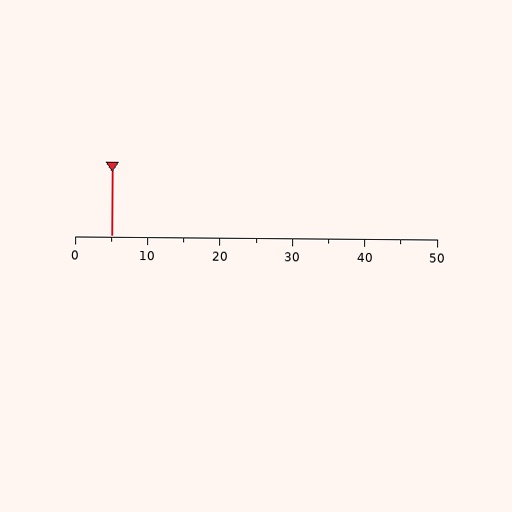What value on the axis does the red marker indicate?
The marker indicates approximately 5.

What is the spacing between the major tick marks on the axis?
The major ticks are spaced 10 apart.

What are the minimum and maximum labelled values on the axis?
The axis runs from 0 to 50.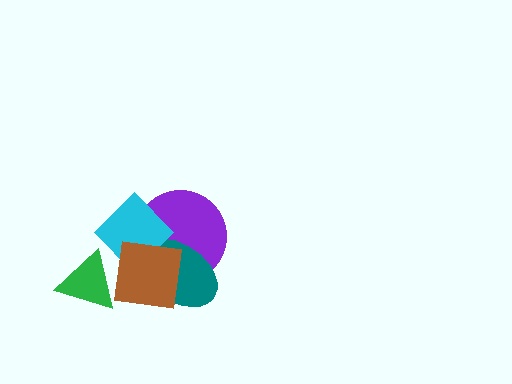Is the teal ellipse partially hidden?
Yes, it is partially covered by another shape.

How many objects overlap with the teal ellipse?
3 objects overlap with the teal ellipse.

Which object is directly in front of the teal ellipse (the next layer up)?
The cyan diamond is directly in front of the teal ellipse.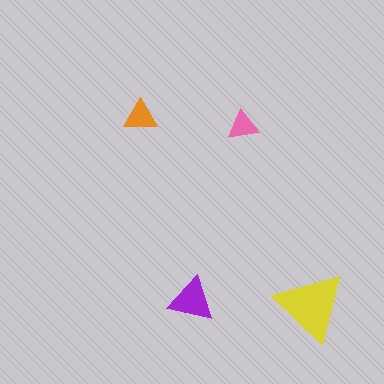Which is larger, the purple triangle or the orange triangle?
The purple one.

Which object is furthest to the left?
The orange triangle is leftmost.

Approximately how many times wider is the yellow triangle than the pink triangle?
About 2.5 times wider.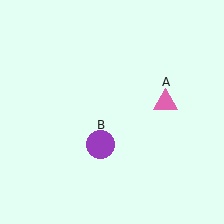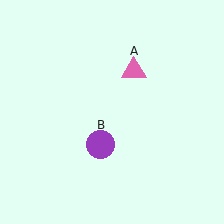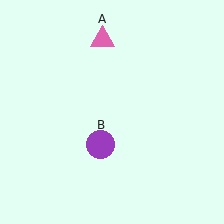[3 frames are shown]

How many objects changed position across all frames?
1 object changed position: pink triangle (object A).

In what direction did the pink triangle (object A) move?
The pink triangle (object A) moved up and to the left.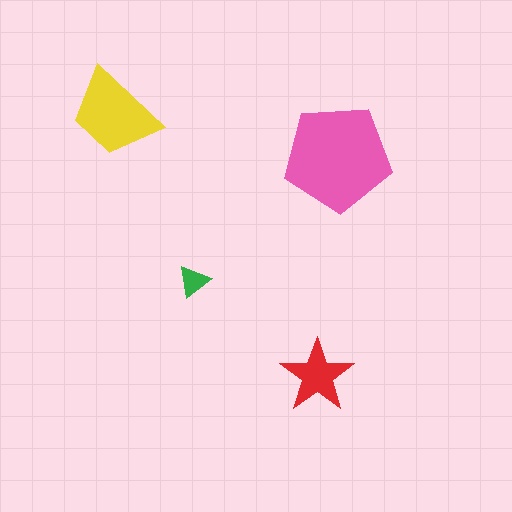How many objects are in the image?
There are 4 objects in the image.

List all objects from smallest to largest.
The green triangle, the red star, the yellow trapezoid, the pink pentagon.